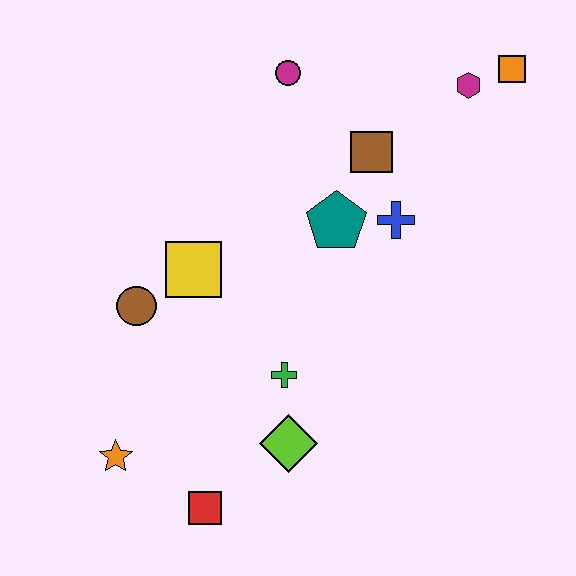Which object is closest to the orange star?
The red square is closest to the orange star.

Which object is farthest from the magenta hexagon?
The orange star is farthest from the magenta hexagon.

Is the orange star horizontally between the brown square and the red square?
No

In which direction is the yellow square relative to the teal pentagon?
The yellow square is to the left of the teal pentagon.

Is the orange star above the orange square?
No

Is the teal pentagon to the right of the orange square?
No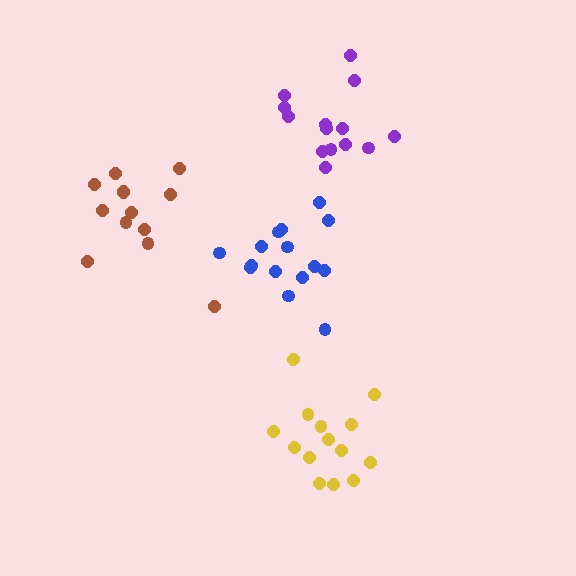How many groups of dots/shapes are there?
There are 4 groups.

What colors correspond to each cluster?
The clusters are colored: brown, yellow, blue, purple.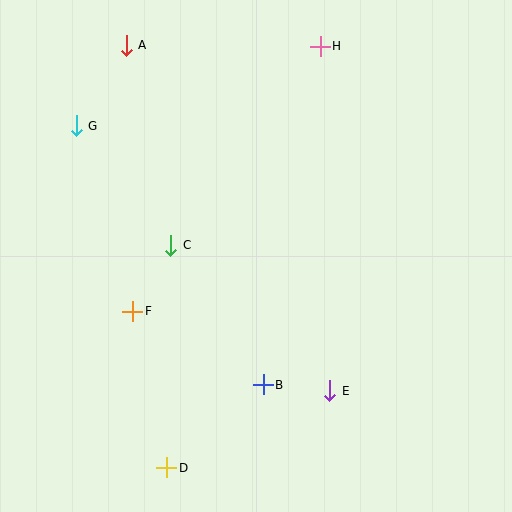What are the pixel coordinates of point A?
Point A is at (126, 45).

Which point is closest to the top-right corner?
Point H is closest to the top-right corner.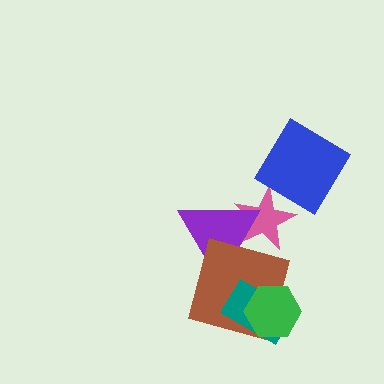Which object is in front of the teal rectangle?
The green hexagon is in front of the teal rectangle.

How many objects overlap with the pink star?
1 object overlaps with the pink star.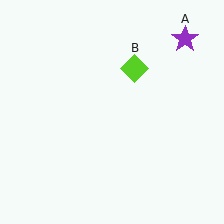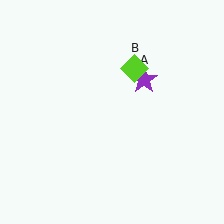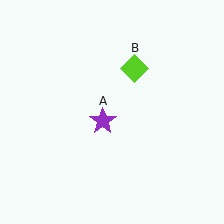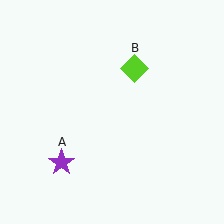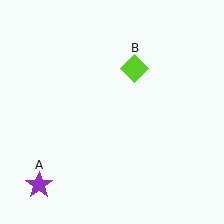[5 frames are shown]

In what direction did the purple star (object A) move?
The purple star (object A) moved down and to the left.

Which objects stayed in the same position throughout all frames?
Lime diamond (object B) remained stationary.